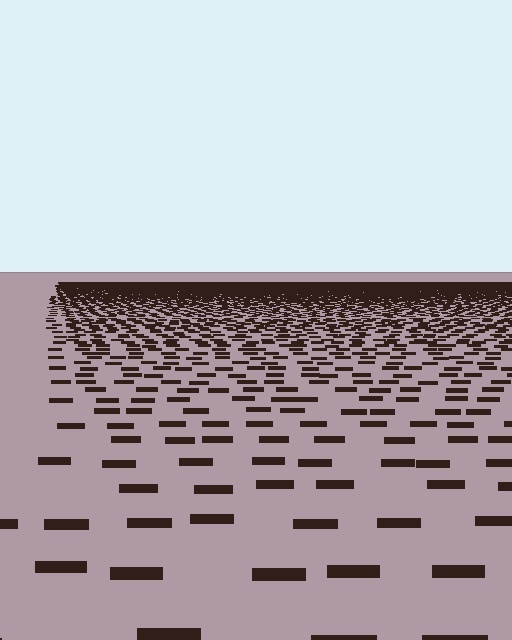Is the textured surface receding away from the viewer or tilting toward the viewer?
The surface is receding away from the viewer. Texture elements get smaller and denser toward the top.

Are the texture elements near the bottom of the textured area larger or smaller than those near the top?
Larger. Near the bottom, elements are closer to the viewer and appear at a bigger on-screen size.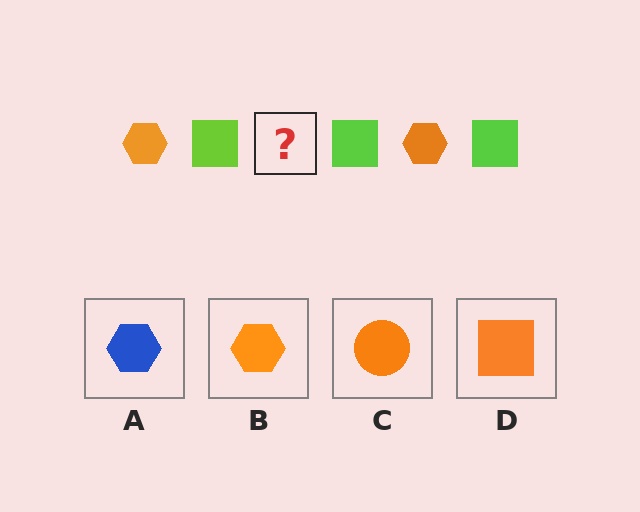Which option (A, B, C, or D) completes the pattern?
B.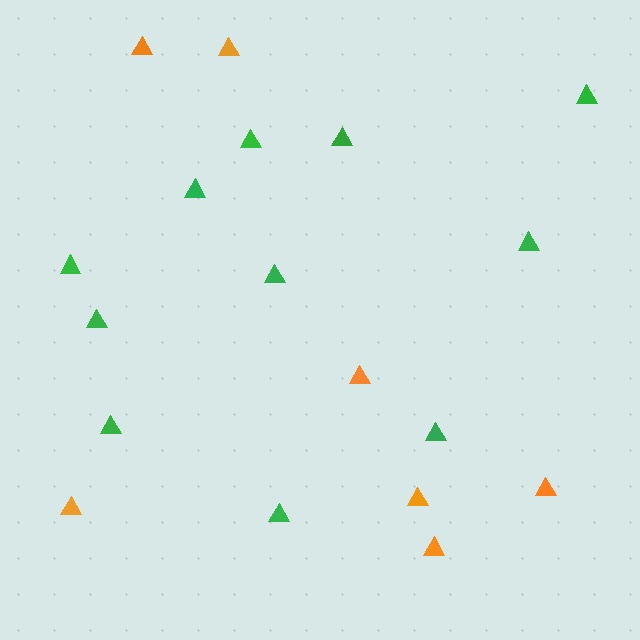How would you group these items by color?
There are 2 groups: one group of green triangles (11) and one group of orange triangles (7).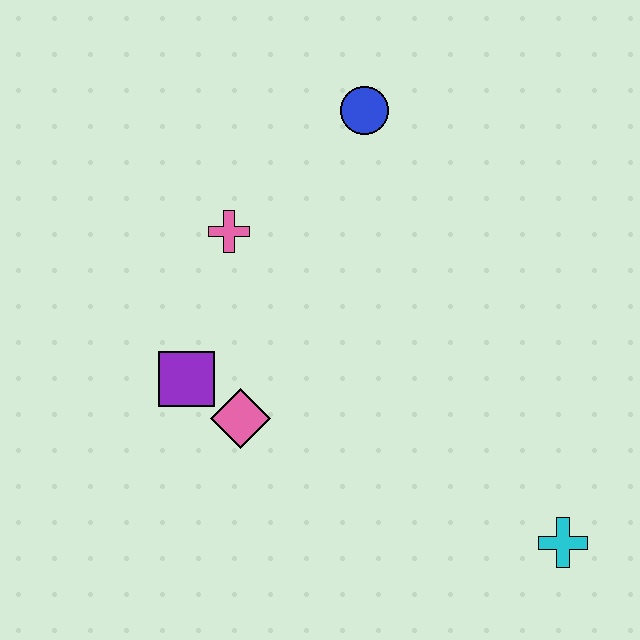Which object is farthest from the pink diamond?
The cyan cross is farthest from the pink diamond.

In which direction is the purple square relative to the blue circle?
The purple square is below the blue circle.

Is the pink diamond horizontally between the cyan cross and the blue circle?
No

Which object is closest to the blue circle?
The pink cross is closest to the blue circle.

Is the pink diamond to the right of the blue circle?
No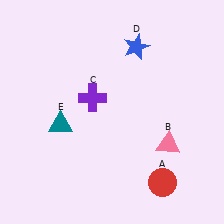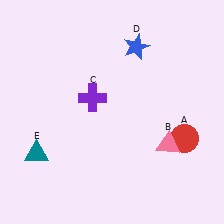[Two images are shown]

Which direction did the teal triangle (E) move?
The teal triangle (E) moved down.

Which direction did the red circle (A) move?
The red circle (A) moved up.